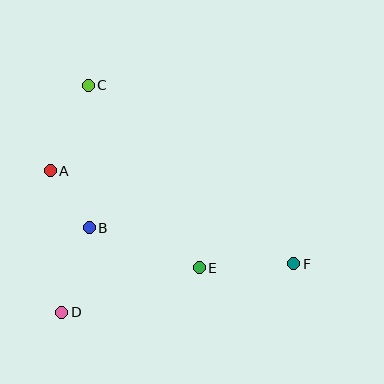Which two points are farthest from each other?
Points C and F are farthest from each other.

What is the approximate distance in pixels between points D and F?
The distance between D and F is approximately 237 pixels.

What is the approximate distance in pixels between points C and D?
The distance between C and D is approximately 229 pixels.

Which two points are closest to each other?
Points A and B are closest to each other.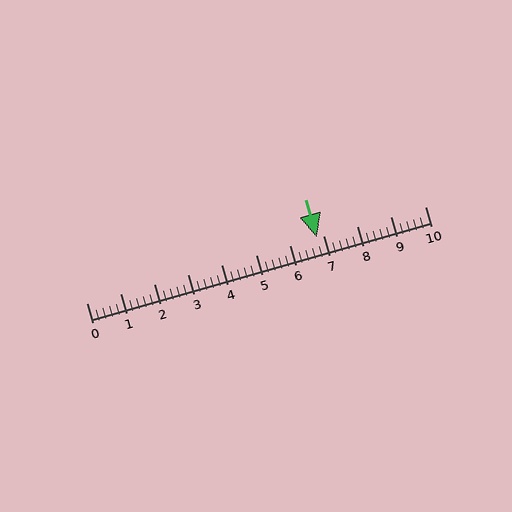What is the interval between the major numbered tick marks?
The major tick marks are spaced 1 units apart.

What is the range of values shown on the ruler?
The ruler shows values from 0 to 10.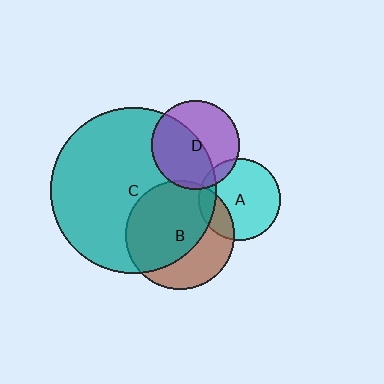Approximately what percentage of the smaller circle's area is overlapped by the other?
Approximately 65%.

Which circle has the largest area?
Circle C (teal).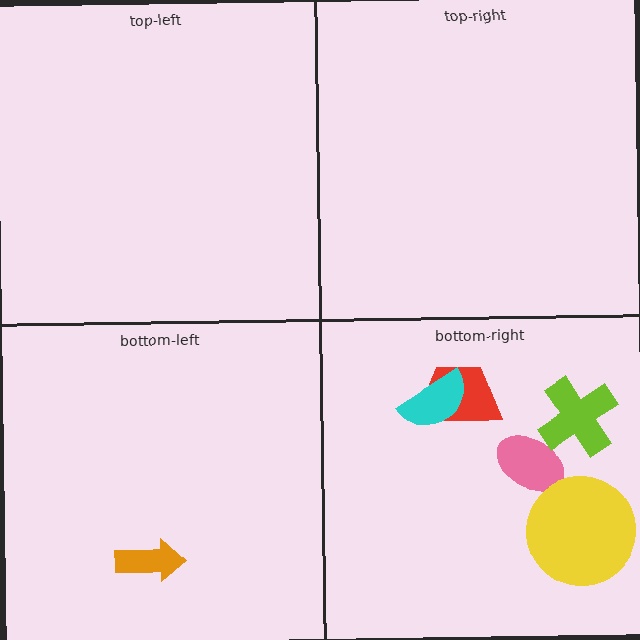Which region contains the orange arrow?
The bottom-left region.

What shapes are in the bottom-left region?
The orange arrow.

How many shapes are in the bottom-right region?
5.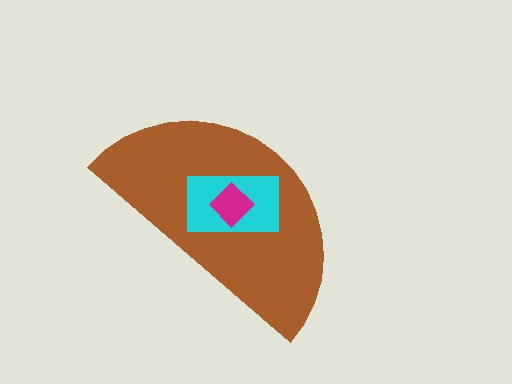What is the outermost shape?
The brown semicircle.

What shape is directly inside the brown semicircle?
The cyan rectangle.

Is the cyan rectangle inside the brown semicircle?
Yes.